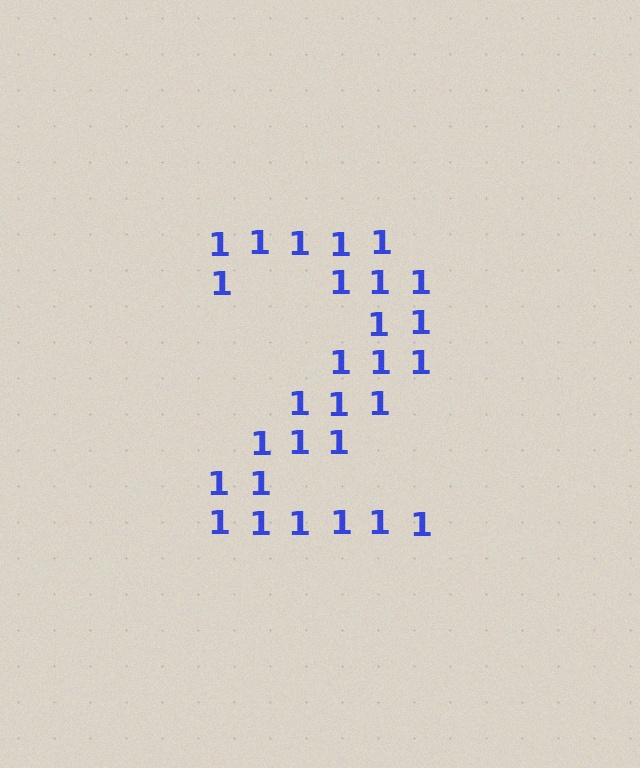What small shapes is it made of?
It is made of small digit 1's.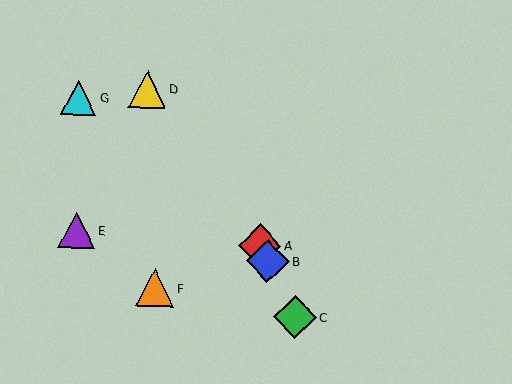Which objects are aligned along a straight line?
Objects A, B, C are aligned along a straight line.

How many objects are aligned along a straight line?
3 objects (A, B, C) are aligned along a straight line.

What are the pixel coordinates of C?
Object C is at (295, 317).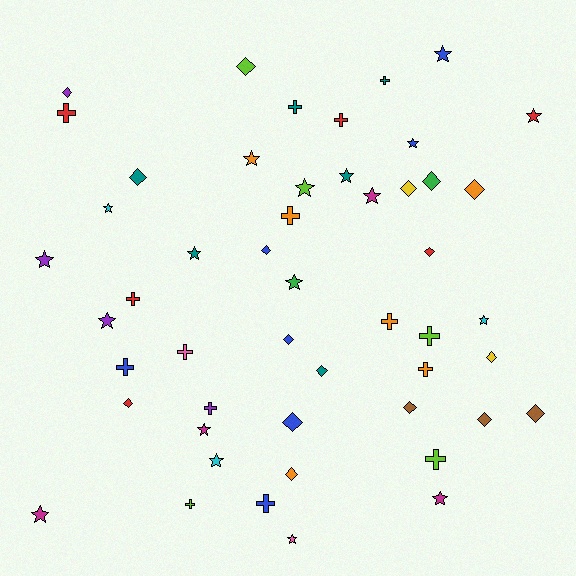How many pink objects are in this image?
There are 2 pink objects.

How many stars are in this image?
There are 18 stars.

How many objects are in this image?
There are 50 objects.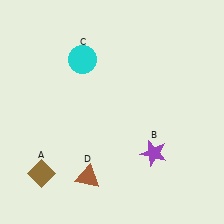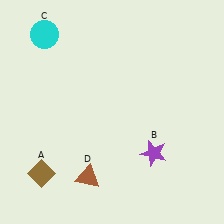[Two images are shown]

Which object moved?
The cyan circle (C) moved left.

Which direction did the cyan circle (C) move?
The cyan circle (C) moved left.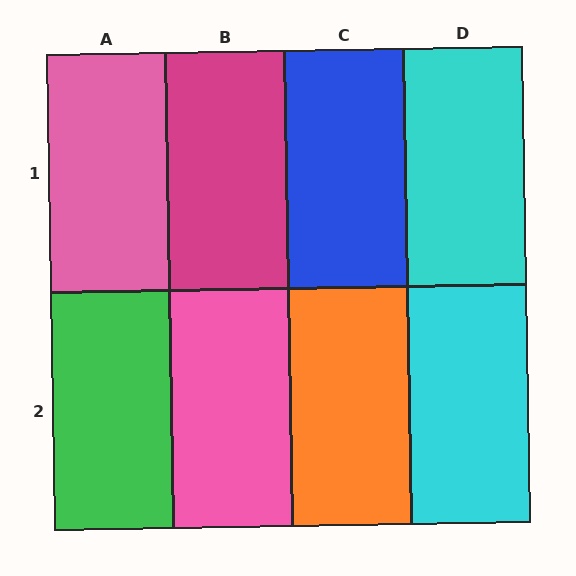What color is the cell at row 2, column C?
Orange.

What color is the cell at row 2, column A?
Green.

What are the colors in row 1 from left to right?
Pink, magenta, blue, cyan.